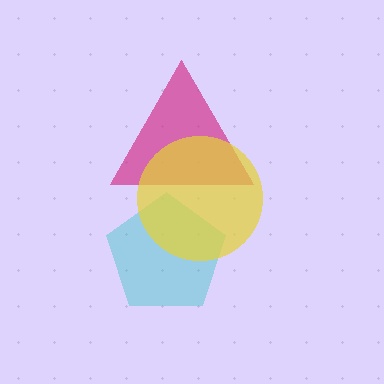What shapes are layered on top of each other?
The layered shapes are: a magenta triangle, a cyan pentagon, a yellow circle.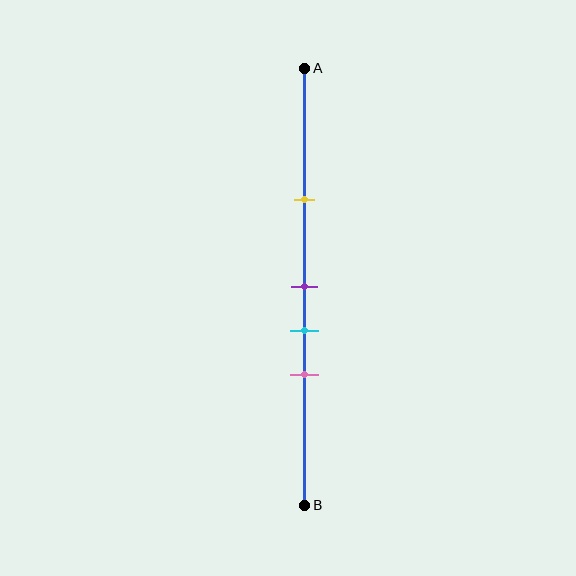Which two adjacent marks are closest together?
The purple and cyan marks are the closest adjacent pair.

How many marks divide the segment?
There are 4 marks dividing the segment.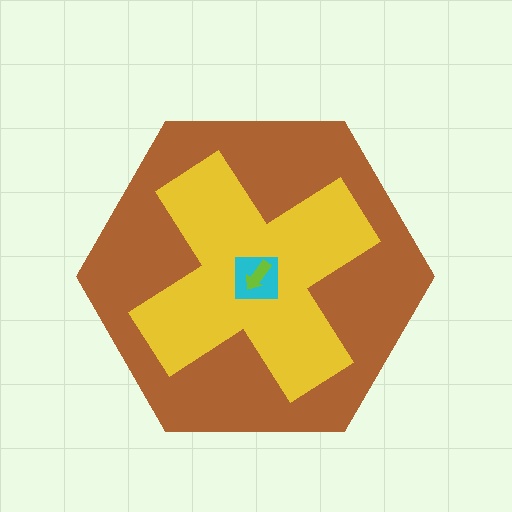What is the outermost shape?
The brown hexagon.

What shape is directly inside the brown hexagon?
The yellow cross.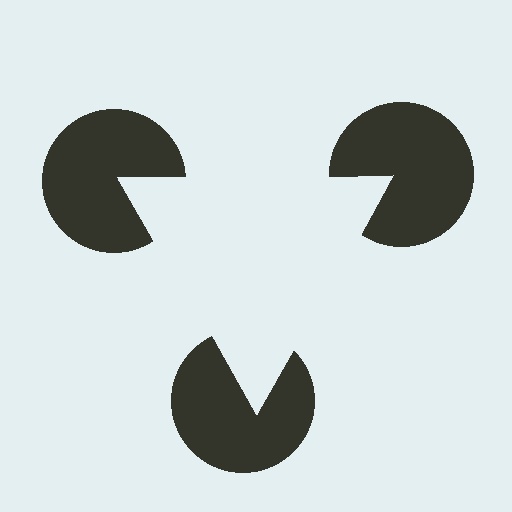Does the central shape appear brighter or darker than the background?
It typically appears slightly brighter than the background, even though no actual brightness change is drawn.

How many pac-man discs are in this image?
There are 3 — one at each vertex of the illusory triangle.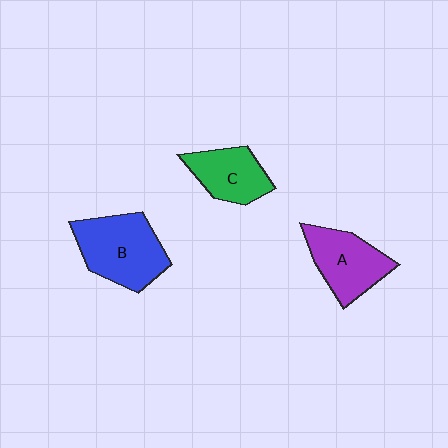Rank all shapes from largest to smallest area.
From largest to smallest: B (blue), A (purple), C (green).